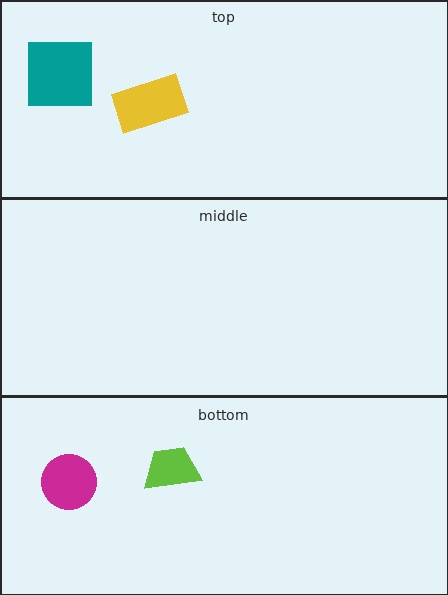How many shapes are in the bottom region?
2.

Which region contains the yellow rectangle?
The top region.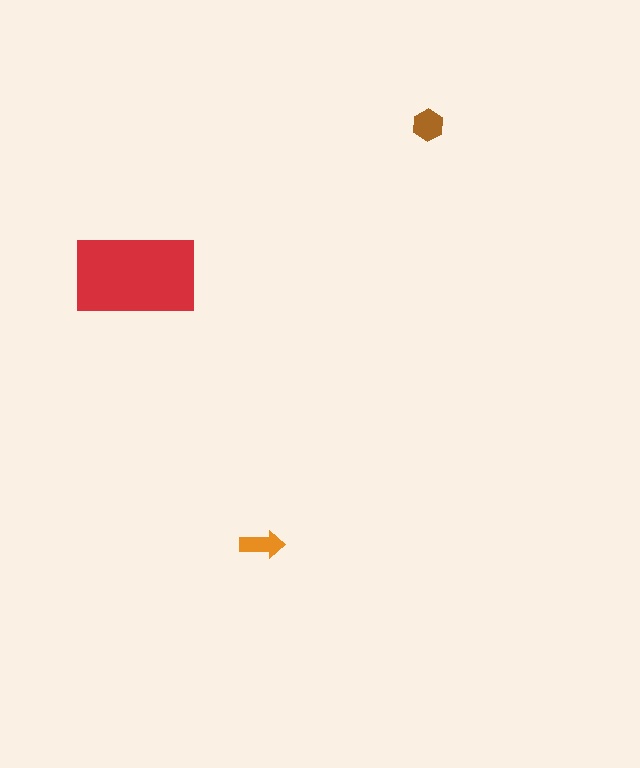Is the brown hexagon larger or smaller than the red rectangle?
Smaller.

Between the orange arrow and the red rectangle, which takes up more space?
The red rectangle.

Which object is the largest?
The red rectangle.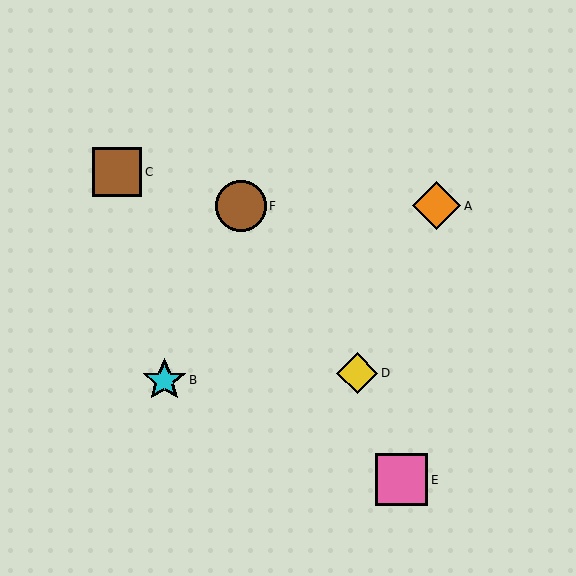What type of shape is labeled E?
Shape E is a pink square.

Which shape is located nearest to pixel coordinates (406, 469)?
The pink square (labeled E) at (402, 480) is nearest to that location.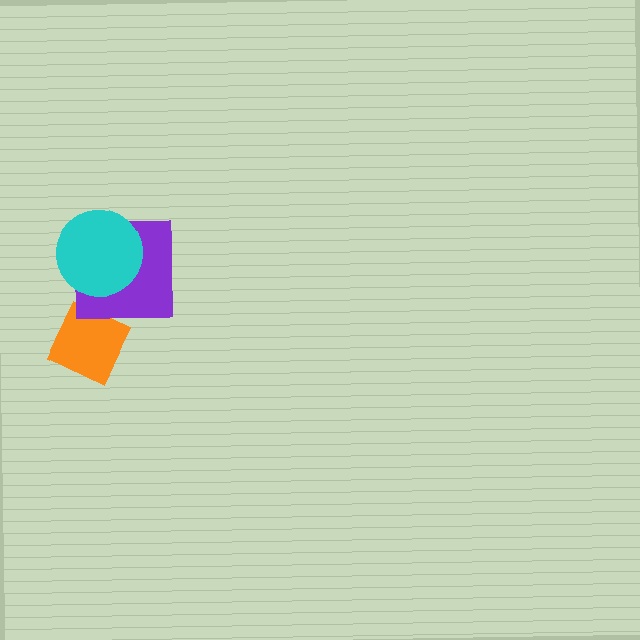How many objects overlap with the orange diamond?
1 object overlaps with the orange diamond.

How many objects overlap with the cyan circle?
1 object overlaps with the cyan circle.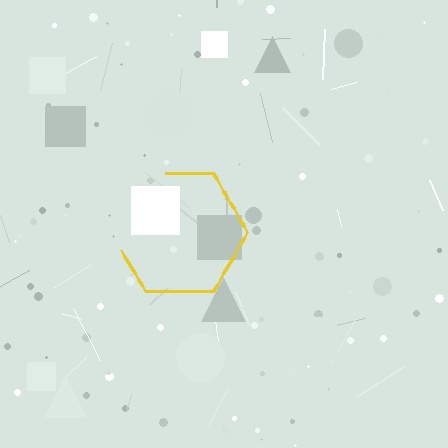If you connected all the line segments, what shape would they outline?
They would outline a hexagon.